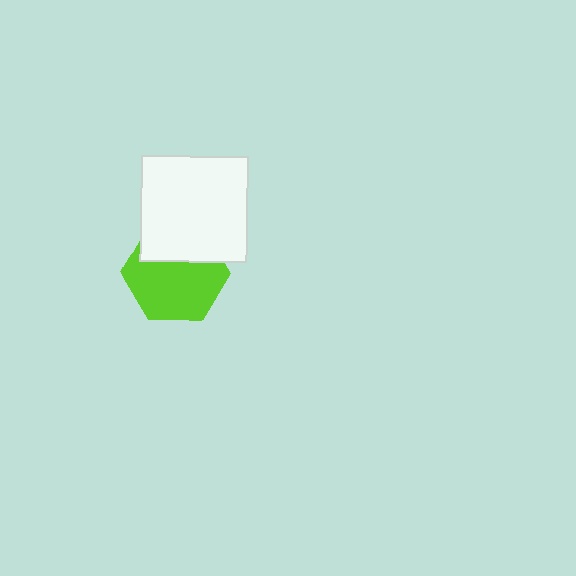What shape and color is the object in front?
The object in front is a white rectangle.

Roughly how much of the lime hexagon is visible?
Most of it is visible (roughly 67%).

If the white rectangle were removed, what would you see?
You would see the complete lime hexagon.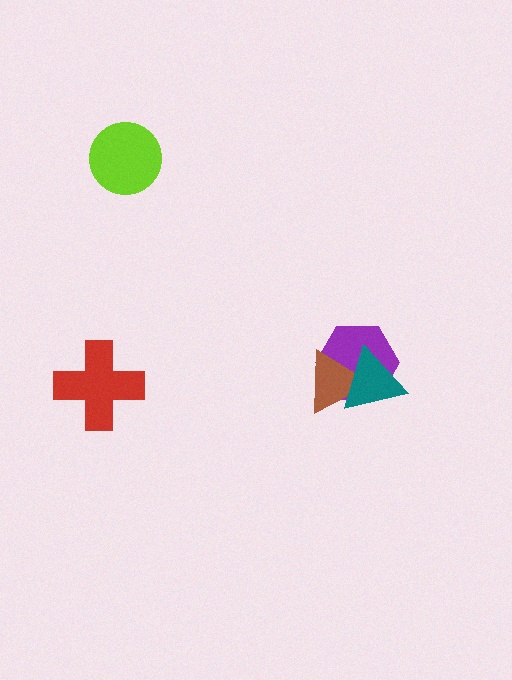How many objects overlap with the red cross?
0 objects overlap with the red cross.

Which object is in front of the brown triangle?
The teal triangle is in front of the brown triangle.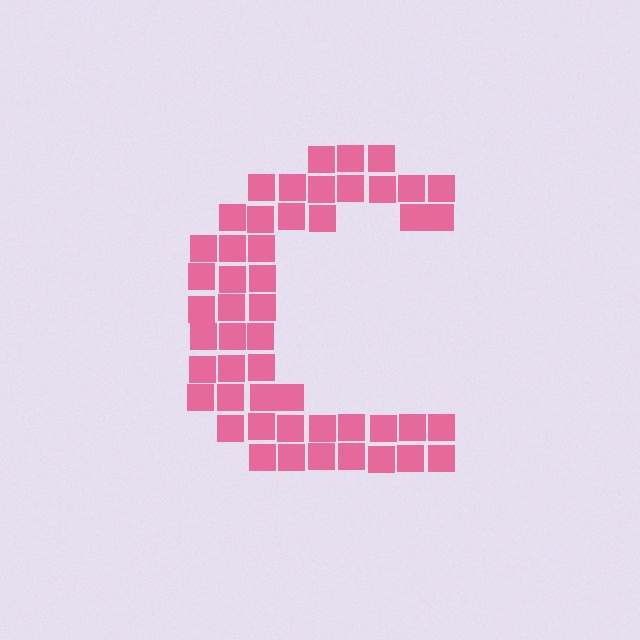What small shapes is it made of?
It is made of small squares.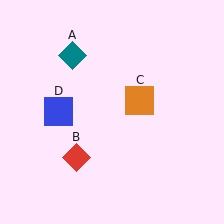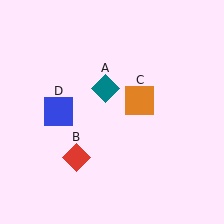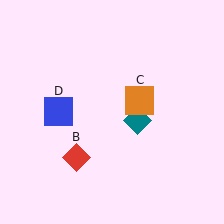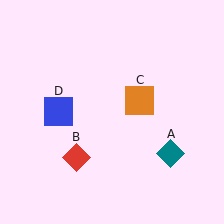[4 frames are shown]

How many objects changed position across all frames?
1 object changed position: teal diamond (object A).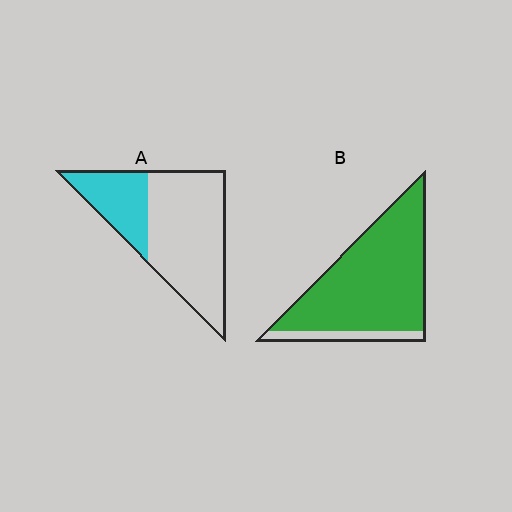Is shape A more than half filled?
No.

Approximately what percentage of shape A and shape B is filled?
A is approximately 30% and B is approximately 90%.